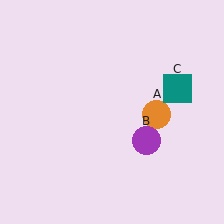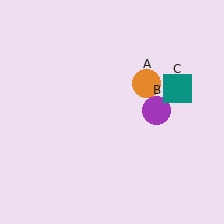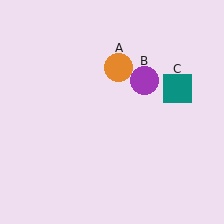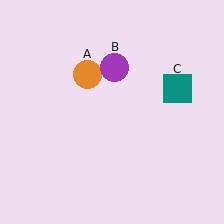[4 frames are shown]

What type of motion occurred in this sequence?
The orange circle (object A), purple circle (object B) rotated counterclockwise around the center of the scene.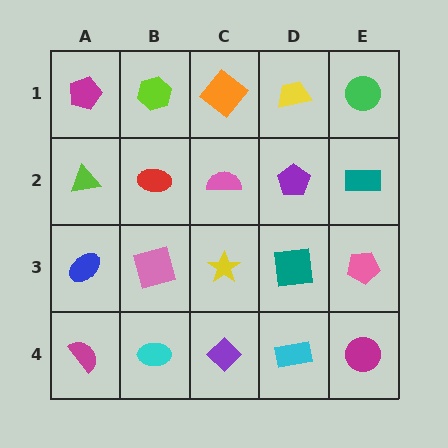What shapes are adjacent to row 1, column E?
A teal rectangle (row 2, column E), a yellow trapezoid (row 1, column D).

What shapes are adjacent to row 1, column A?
A lime triangle (row 2, column A), a lime hexagon (row 1, column B).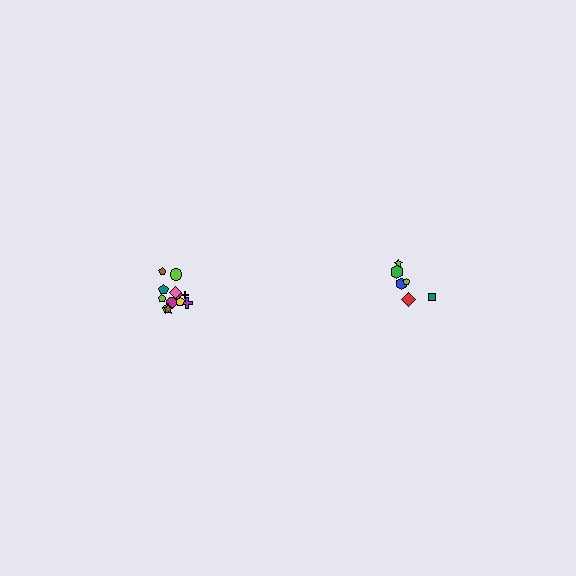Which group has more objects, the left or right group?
The left group.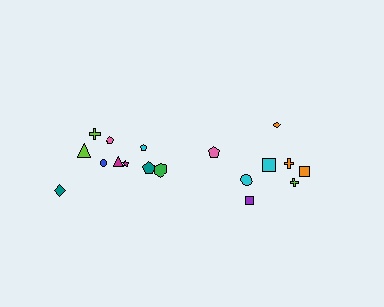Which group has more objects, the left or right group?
The left group.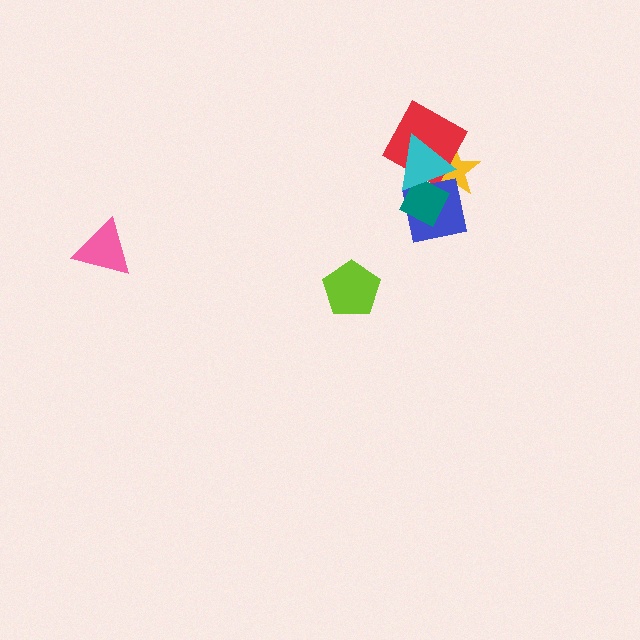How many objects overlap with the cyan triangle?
4 objects overlap with the cyan triangle.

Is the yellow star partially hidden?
Yes, it is partially covered by another shape.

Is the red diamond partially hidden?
Yes, it is partially covered by another shape.